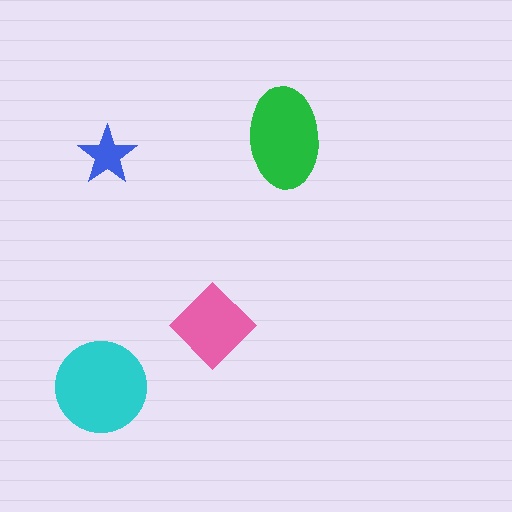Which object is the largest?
The cyan circle.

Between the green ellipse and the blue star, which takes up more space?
The green ellipse.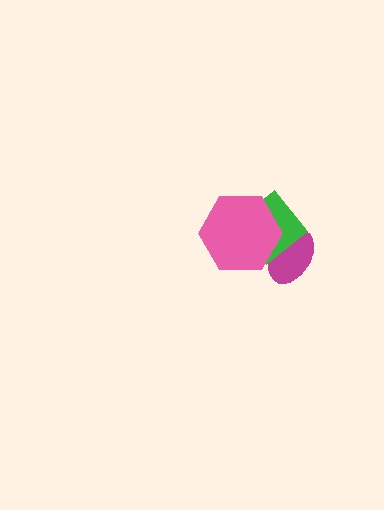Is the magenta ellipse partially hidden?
Yes, it is partially covered by another shape.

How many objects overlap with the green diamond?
2 objects overlap with the green diamond.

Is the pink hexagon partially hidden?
No, no other shape covers it.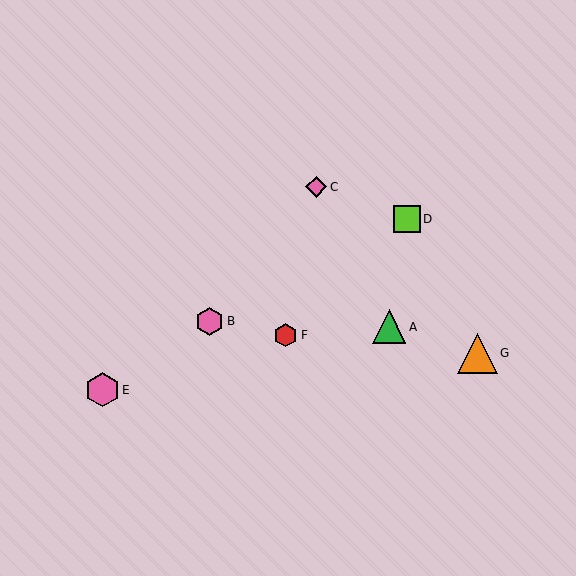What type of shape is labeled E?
Shape E is a pink hexagon.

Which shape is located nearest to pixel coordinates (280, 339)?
The red hexagon (labeled F) at (286, 335) is nearest to that location.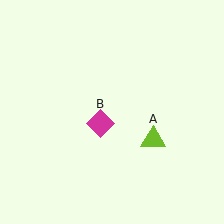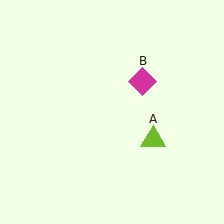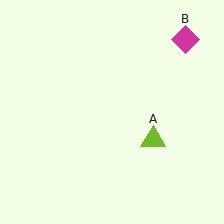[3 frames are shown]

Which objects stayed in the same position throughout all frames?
Lime triangle (object A) remained stationary.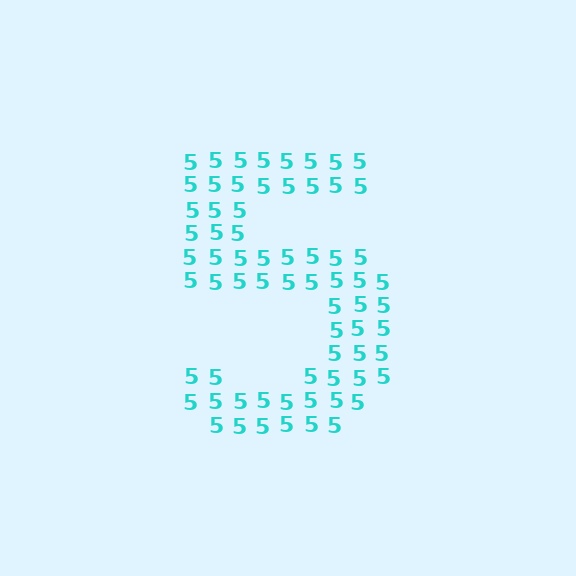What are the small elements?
The small elements are digit 5's.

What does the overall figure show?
The overall figure shows the digit 5.